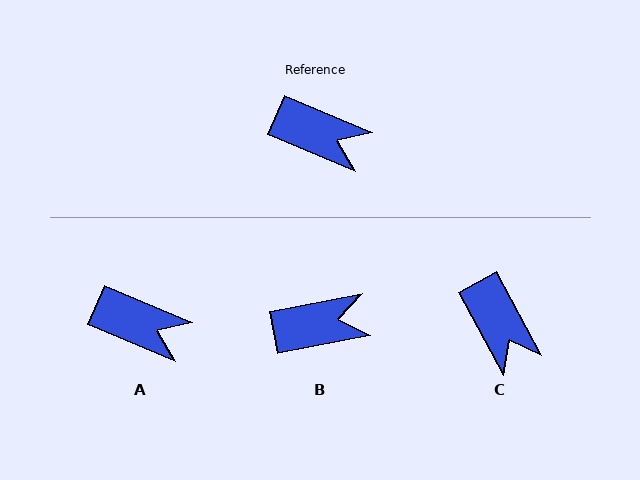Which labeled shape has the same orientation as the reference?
A.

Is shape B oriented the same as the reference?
No, it is off by about 34 degrees.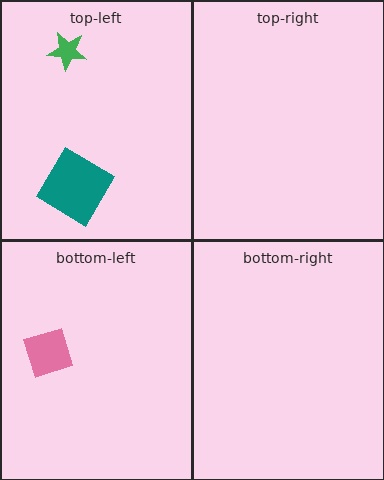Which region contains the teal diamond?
The top-left region.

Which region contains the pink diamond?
The bottom-left region.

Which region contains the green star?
The top-left region.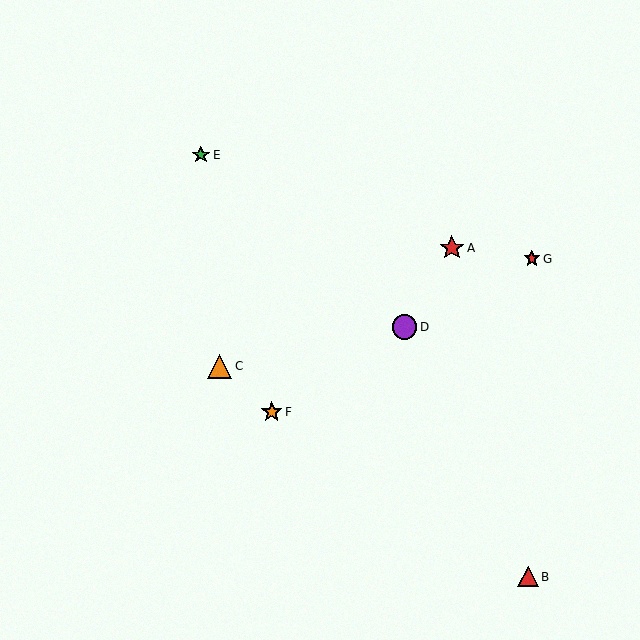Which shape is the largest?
The red star (labeled A) is the largest.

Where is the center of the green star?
The center of the green star is at (201, 155).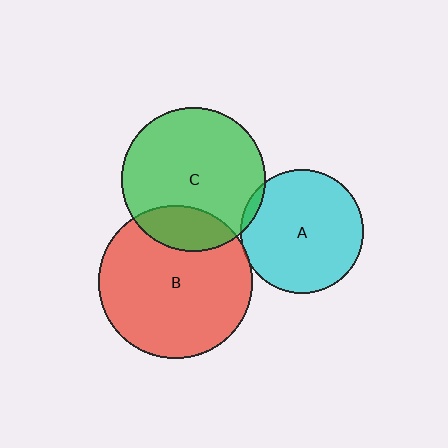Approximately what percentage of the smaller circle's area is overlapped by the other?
Approximately 5%.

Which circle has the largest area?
Circle B (red).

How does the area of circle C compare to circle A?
Approximately 1.4 times.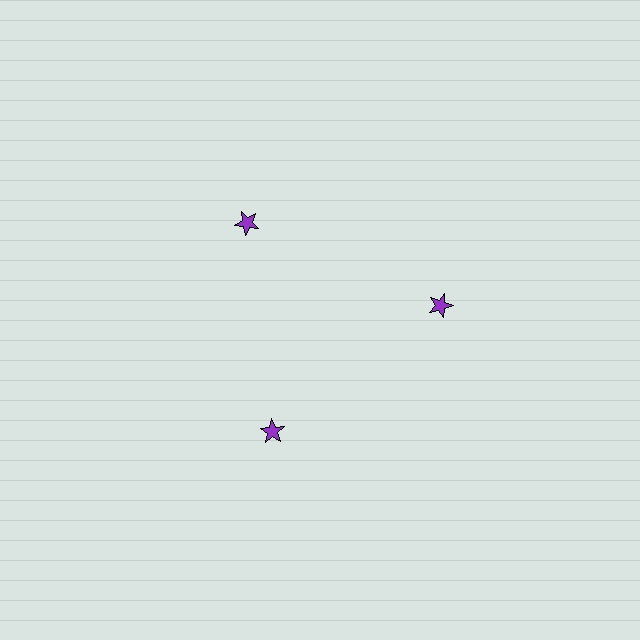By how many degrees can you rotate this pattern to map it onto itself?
The pattern maps onto itself every 120 degrees of rotation.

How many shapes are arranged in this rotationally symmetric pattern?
There are 3 shapes, arranged in 3 groups of 1.